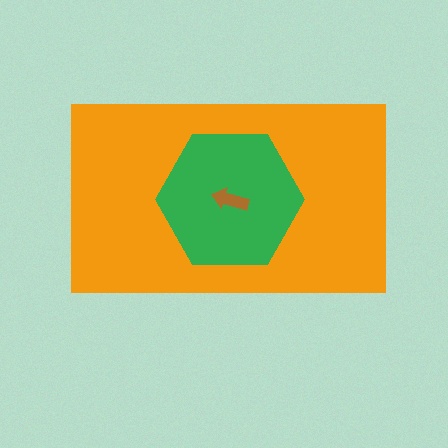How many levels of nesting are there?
3.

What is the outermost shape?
The orange rectangle.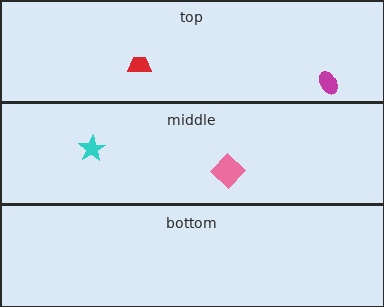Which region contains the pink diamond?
The middle region.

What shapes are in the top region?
The red trapezoid, the magenta ellipse.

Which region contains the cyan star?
The middle region.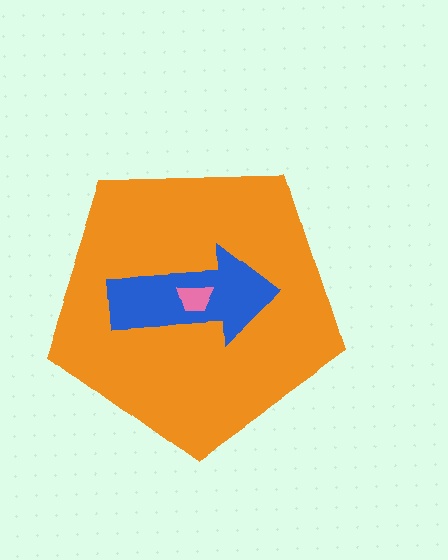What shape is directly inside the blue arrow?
The pink trapezoid.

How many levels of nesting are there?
3.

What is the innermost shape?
The pink trapezoid.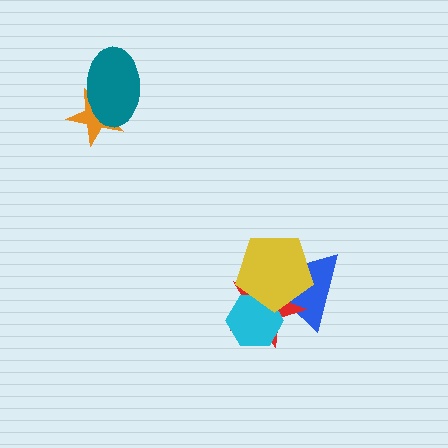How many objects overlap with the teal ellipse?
1 object overlaps with the teal ellipse.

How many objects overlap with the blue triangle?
3 objects overlap with the blue triangle.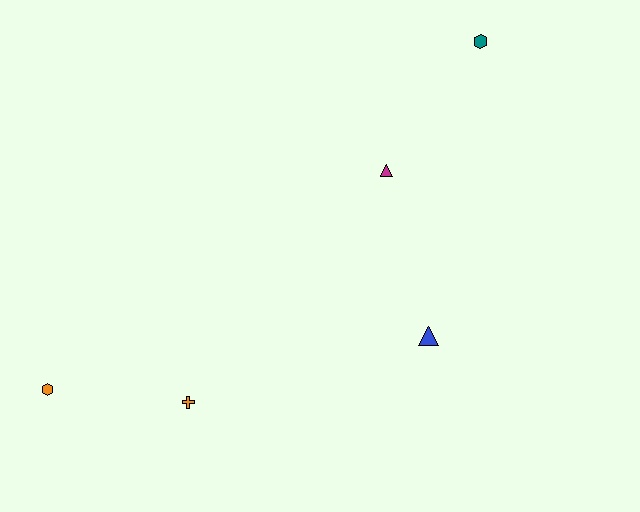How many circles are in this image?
There are no circles.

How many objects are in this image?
There are 5 objects.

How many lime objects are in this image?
There are no lime objects.